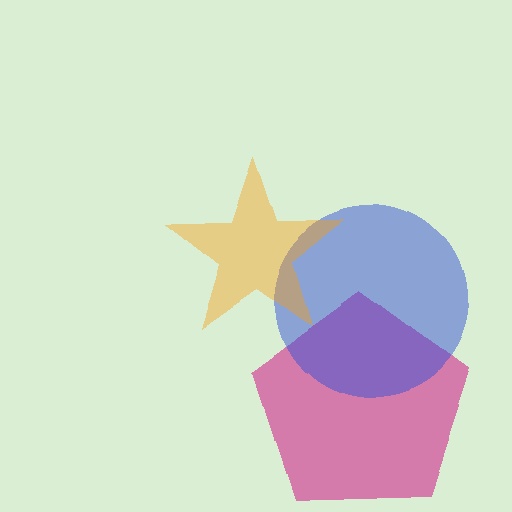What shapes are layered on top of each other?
The layered shapes are: a magenta pentagon, a blue circle, an orange star.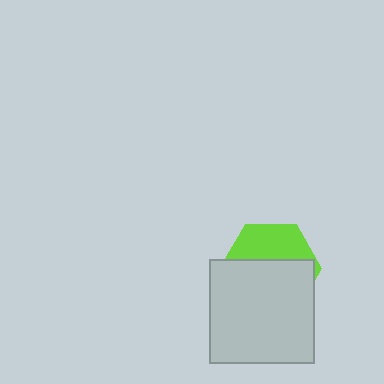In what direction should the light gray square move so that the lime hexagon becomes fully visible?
The light gray square should move down. That is the shortest direction to clear the overlap and leave the lime hexagon fully visible.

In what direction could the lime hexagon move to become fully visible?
The lime hexagon could move up. That would shift it out from behind the light gray square entirely.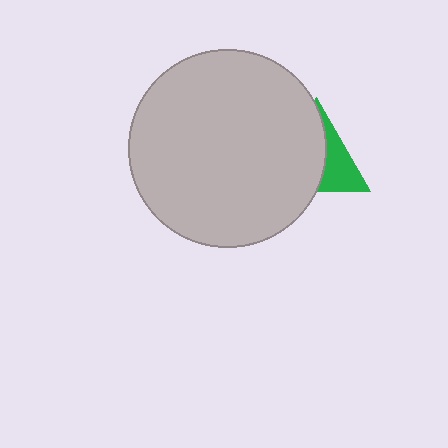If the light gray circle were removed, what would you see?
You would see the complete green triangle.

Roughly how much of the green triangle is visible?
A small part of it is visible (roughly 38%).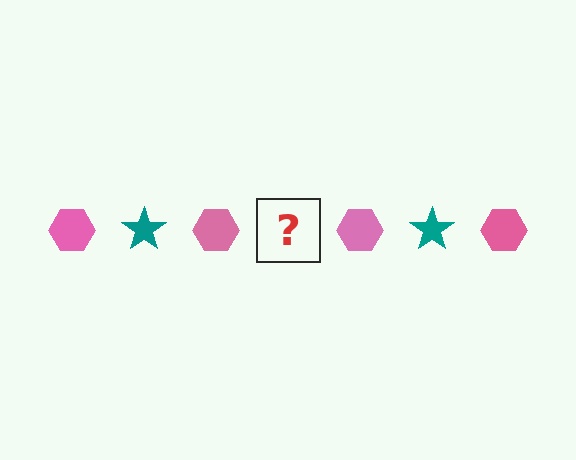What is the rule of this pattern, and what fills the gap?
The rule is that the pattern alternates between pink hexagon and teal star. The gap should be filled with a teal star.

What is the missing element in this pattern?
The missing element is a teal star.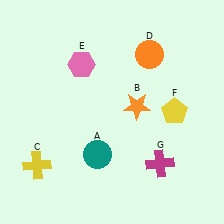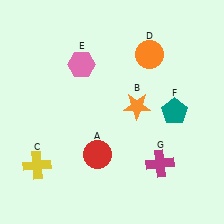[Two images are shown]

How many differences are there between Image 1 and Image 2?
There are 2 differences between the two images.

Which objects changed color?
A changed from teal to red. F changed from yellow to teal.